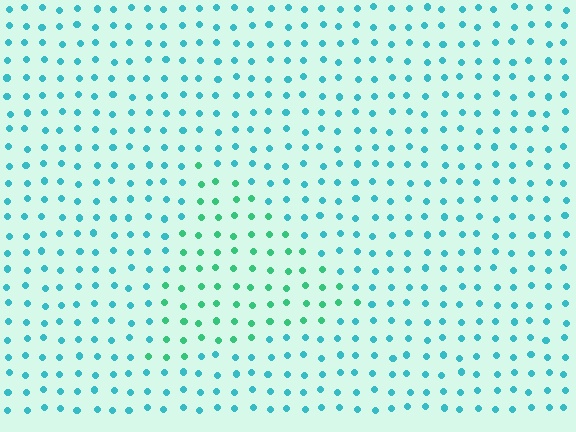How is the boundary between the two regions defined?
The boundary is defined purely by a slight shift in hue (about 35 degrees). Spacing, size, and orientation are identical on both sides.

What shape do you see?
I see a triangle.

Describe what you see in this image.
The image is filled with small cyan elements in a uniform arrangement. A triangle-shaped region is visible where the elements are tinted to a slightly different hue, forming a subtle color boundary.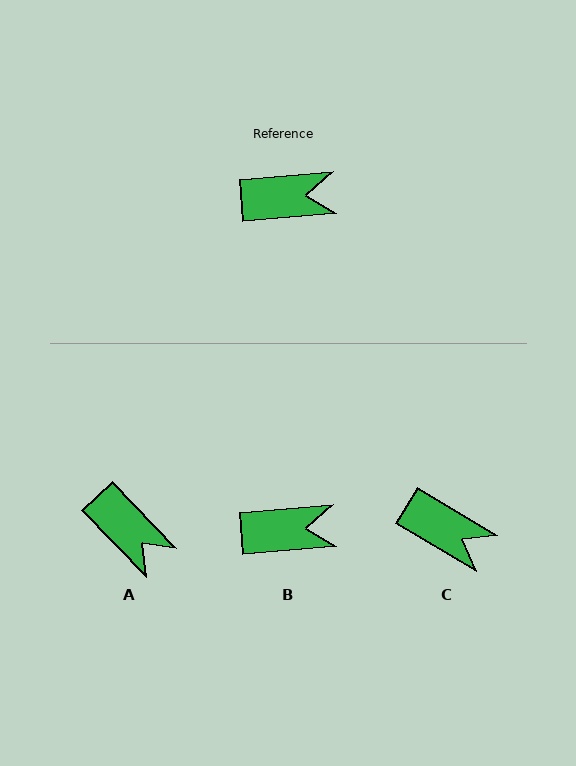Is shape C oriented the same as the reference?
No, it is off by about 35 degrees.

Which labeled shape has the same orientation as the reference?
B.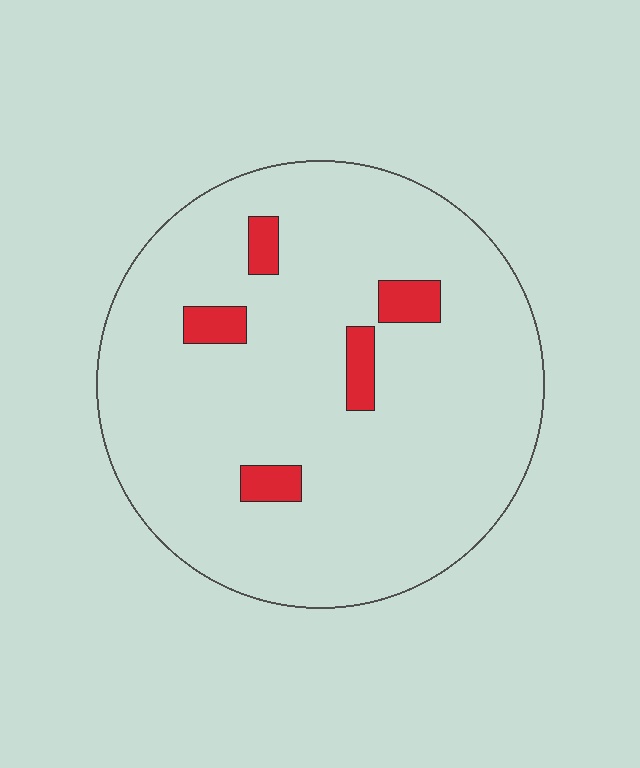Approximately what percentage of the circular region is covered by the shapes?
Approximately 5%.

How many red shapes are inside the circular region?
5.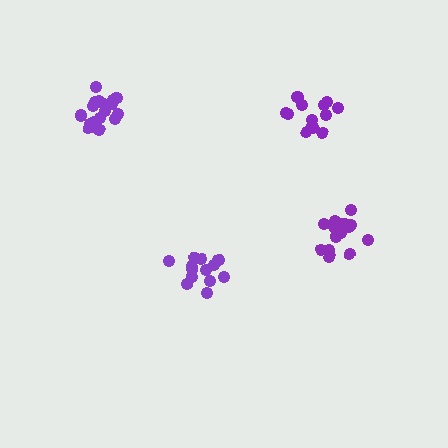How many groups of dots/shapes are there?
There are 4 groups.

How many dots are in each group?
Group 1: 13 dots, Group 2: 13 dots, Group 3: 16 dots, Group 4: 18 dots (60 total).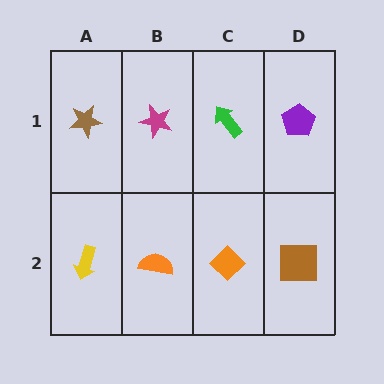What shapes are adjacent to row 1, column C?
An orange diamond (row 2, column C), a magenta star (row 1, column B), a purple pentagon (row 1, column D).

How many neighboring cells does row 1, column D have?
2.